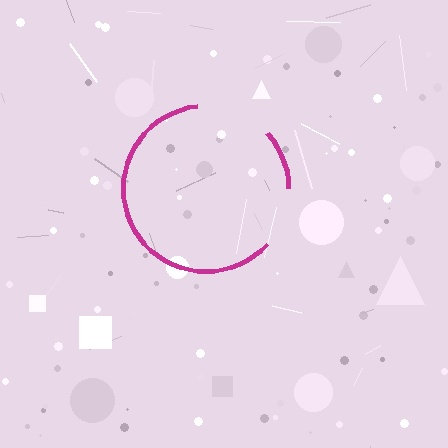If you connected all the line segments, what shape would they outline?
They would outline a circle.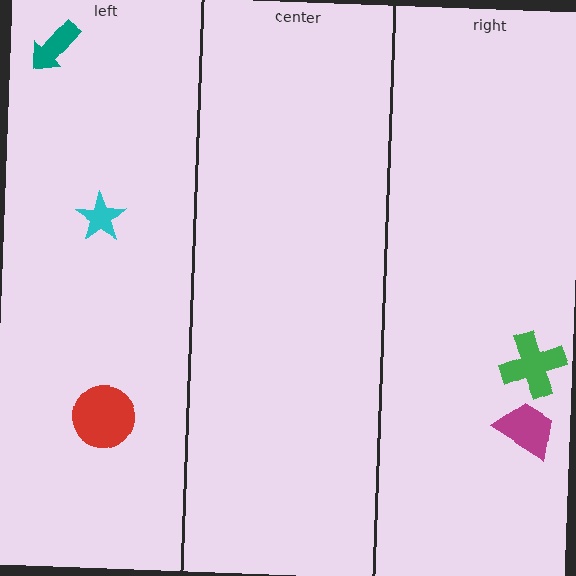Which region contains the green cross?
The right region.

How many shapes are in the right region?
2.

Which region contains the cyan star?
The left region.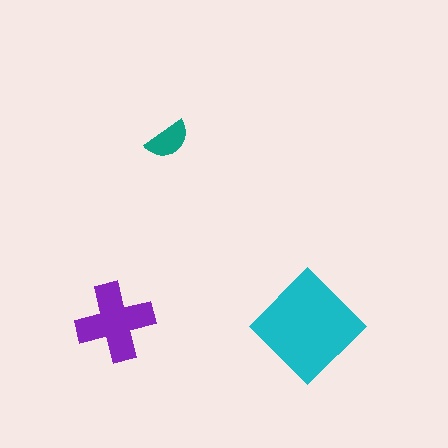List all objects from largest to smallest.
The cyan diamond, the purple cross, the teal semicircle.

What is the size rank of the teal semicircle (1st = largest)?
3rd.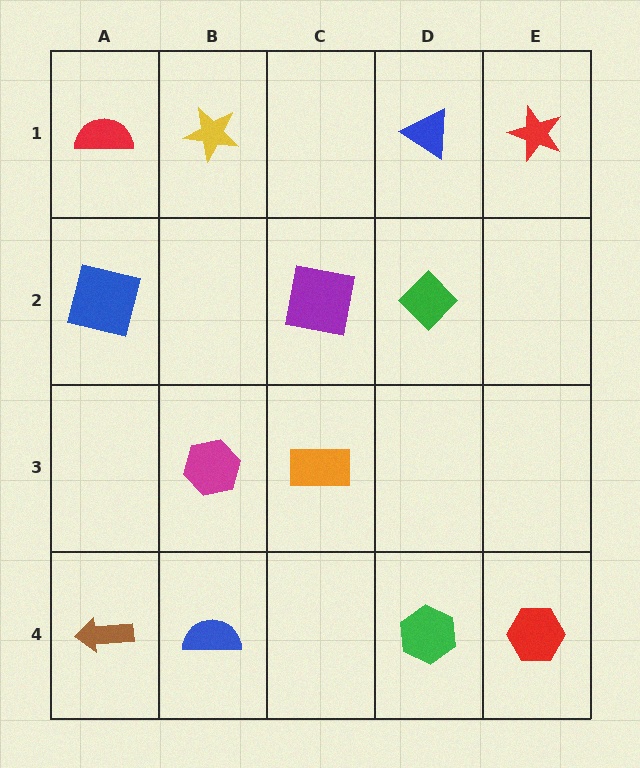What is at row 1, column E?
A red star.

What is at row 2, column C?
A purple square.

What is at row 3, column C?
An orange rectangle.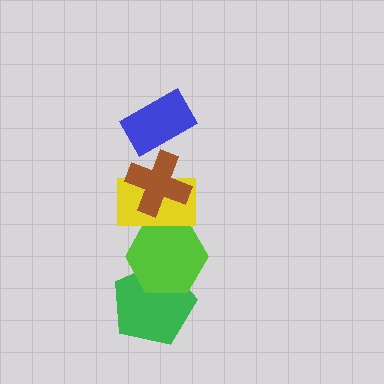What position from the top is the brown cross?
The brown cross is 2nd from the top.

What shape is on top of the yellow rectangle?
The brown cross is on top of the yellow rectangle.